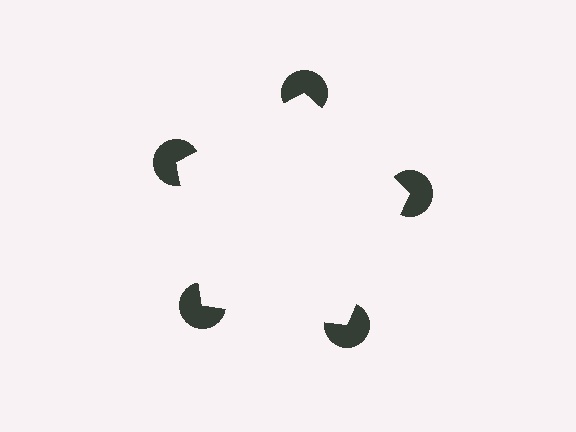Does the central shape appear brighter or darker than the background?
It typically appears slightly brighter than the background, even though no actual brightness change is drawn.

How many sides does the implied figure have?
5 sides.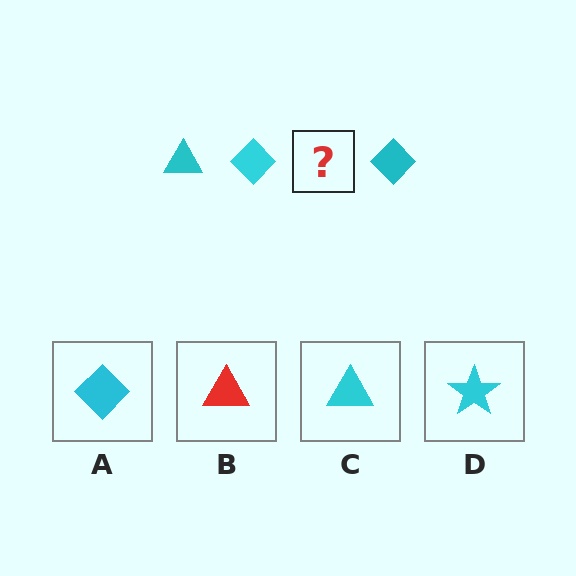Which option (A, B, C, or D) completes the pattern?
C.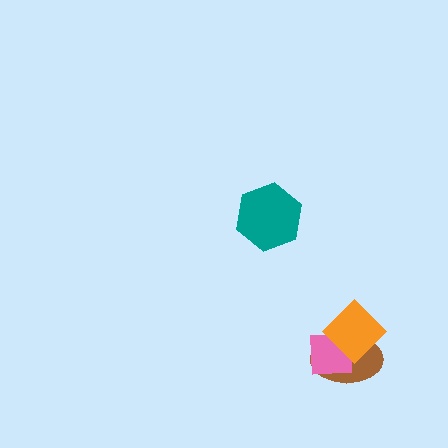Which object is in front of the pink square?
The orange diamond is in front of the pink square.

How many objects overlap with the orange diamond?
2 objects overlap with the orange diamond.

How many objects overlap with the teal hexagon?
0 objects overlap with the teal hexagon.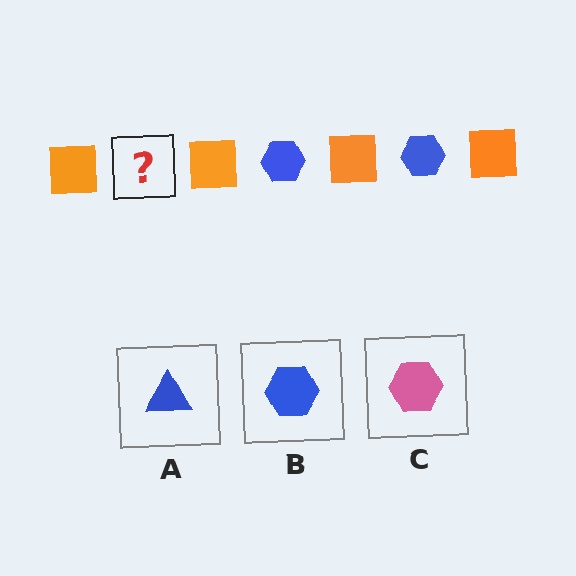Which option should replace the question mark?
Option B.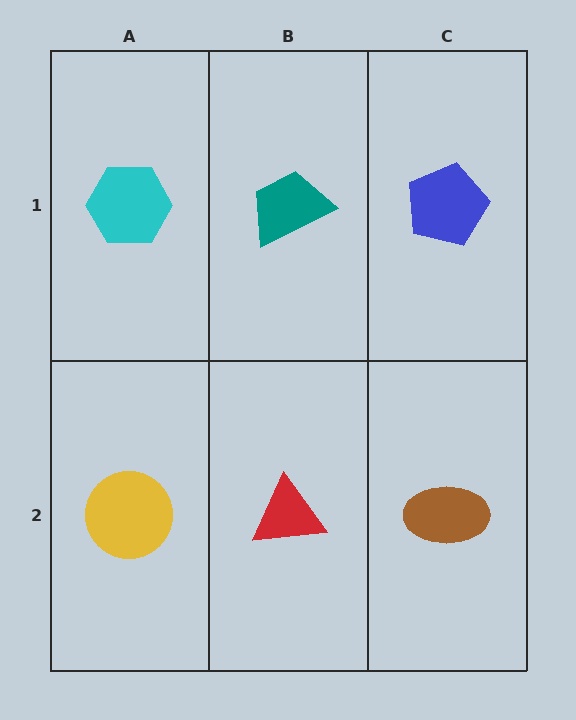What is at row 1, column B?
A teal trapezoid.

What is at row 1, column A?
A cyan hexagon.